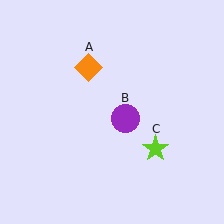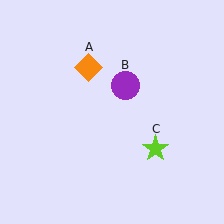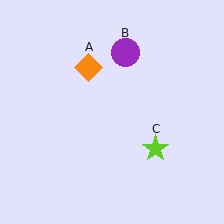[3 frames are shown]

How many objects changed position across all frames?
1 object changed position: purple circle (object B).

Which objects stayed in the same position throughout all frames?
Orange diamond (object A) and lime star (object C) remained stationary.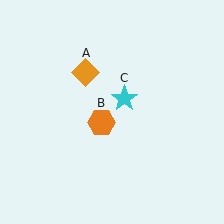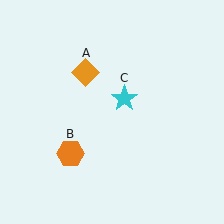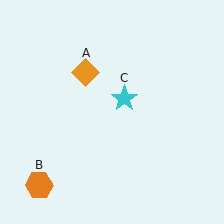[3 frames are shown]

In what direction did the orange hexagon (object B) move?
The orange hexagon (object B) moved down and to the left.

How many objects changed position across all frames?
1 object changed position: orange hexagon (object B).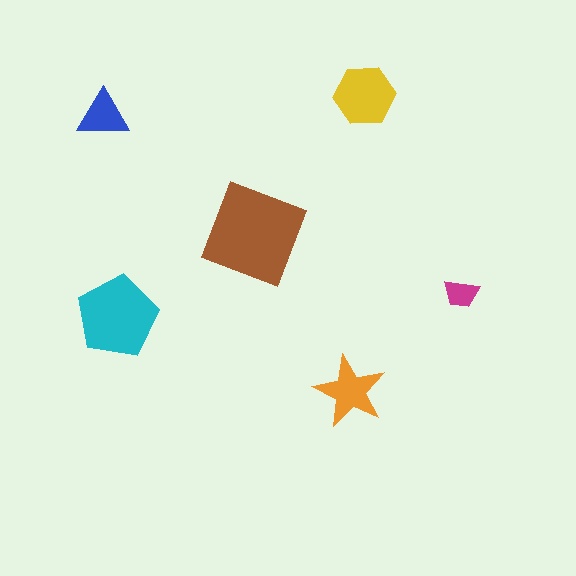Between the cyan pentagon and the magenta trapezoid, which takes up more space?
The cyan pentagon.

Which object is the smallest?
The magenta trapezoid.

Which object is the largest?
The brown diamond.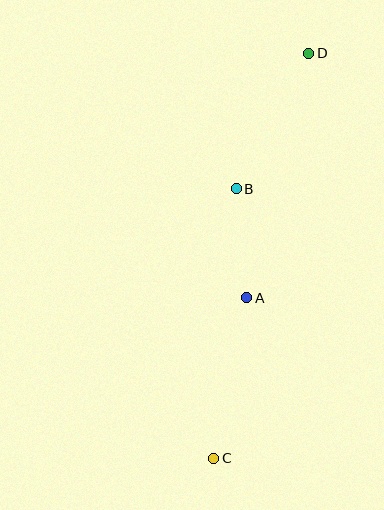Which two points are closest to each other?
Points A and B are closest to each other.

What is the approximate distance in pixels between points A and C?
The distance between A and C is approximately 164 pixels.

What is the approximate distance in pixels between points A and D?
The distance between A and D is approximately 252 pixels.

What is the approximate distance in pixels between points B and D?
The distance between B and D is approximately 153 pixels.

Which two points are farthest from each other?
Points C and D are farthest from each other.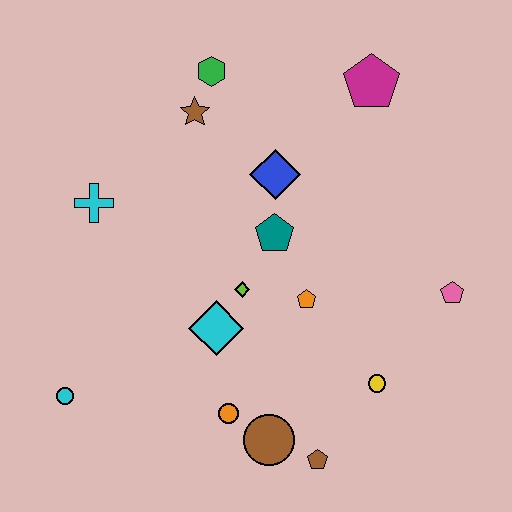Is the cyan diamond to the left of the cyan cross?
No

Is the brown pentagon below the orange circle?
Yes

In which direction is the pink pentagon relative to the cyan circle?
The pink pentagon is to the right of the cyan circle.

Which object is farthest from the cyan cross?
The pink pentagon is farthest from the cyan cross.